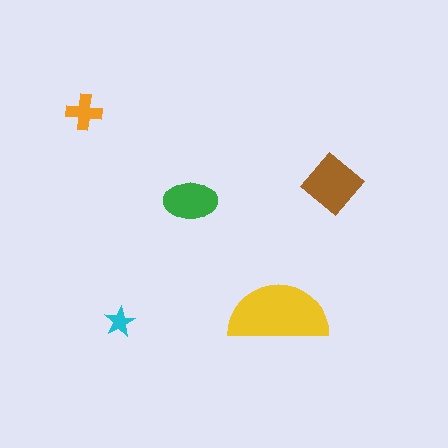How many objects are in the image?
There are 5 objects in the image.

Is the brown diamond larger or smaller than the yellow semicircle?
Smaller.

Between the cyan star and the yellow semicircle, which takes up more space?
The yellow semicircle.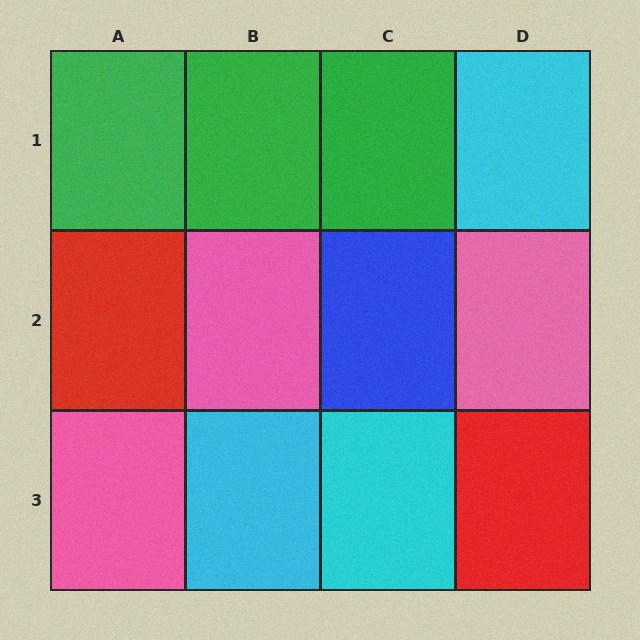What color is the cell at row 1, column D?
Cyan.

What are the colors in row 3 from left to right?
Pink, cyan, cyan, red.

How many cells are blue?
1 cell is blue.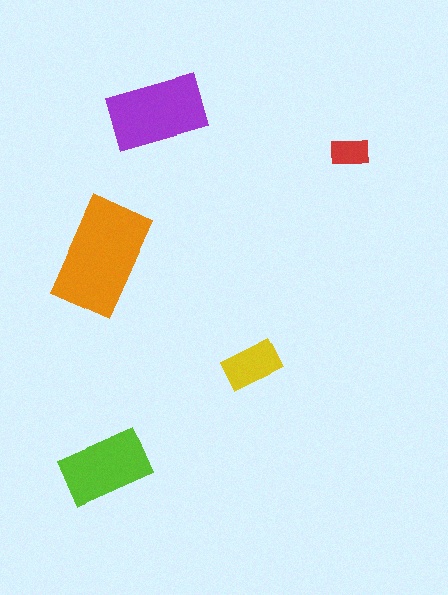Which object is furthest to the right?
The red rectangle is rightmost.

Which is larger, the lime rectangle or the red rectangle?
The lime one.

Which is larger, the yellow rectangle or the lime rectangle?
The lime one.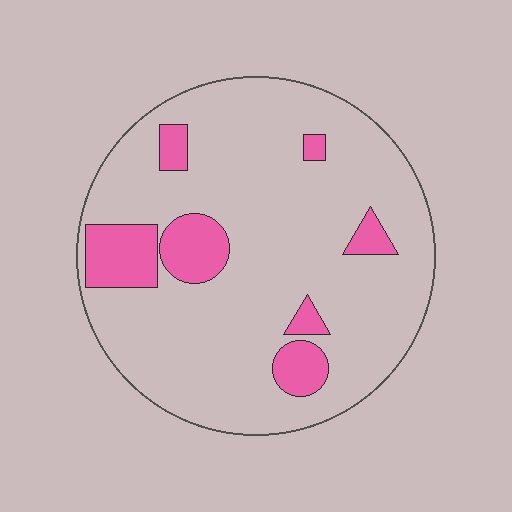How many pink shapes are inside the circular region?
7.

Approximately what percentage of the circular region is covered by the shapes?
Approximately 15%.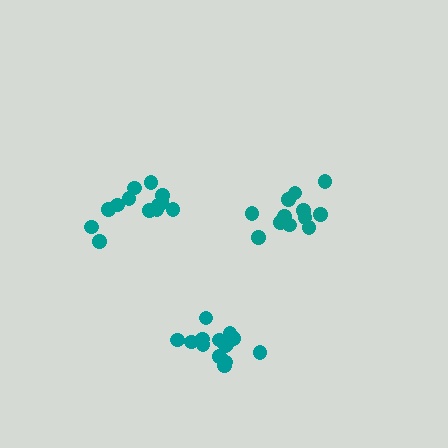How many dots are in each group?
Group 1: 12 dots, Group 2: 13 dots, Group 3: 15 dots (40 total).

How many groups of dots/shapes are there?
There are 3 groups.